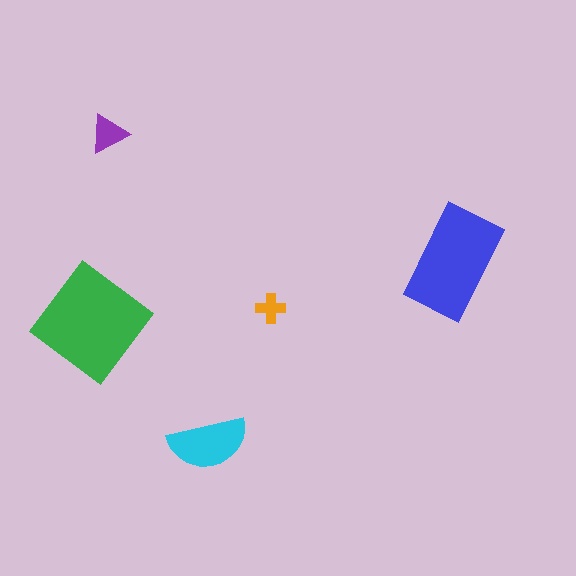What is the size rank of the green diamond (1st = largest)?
1st.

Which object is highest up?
The purple triangle is topmost.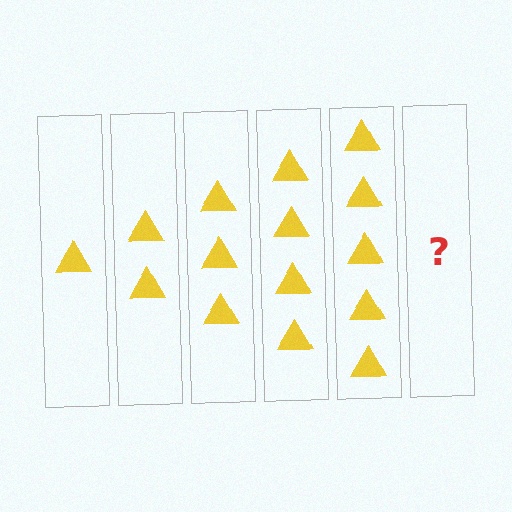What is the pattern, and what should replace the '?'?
The pattern is that each step adds one more triangle. The '?' should be 6 triangles.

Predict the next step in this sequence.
The next step is 6 triangles.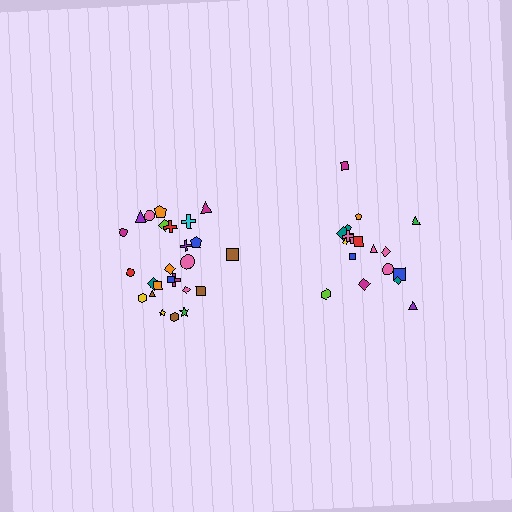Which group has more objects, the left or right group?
The left group.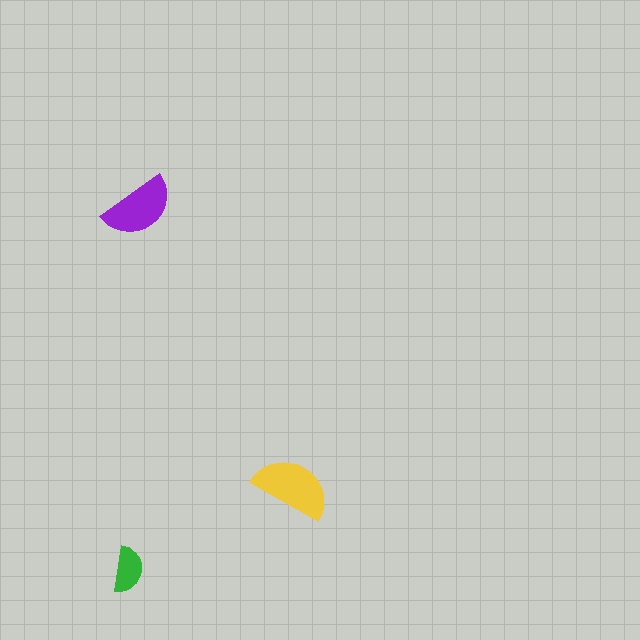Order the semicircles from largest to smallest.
the yellow one, the purple one, the green one.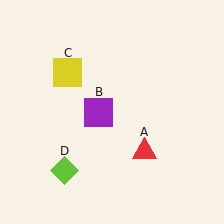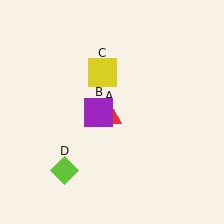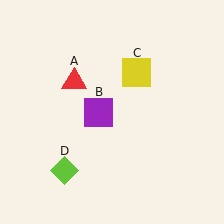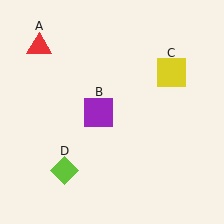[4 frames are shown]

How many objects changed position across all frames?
2 objects changed position: red triangle (object A), yellow square (object C).